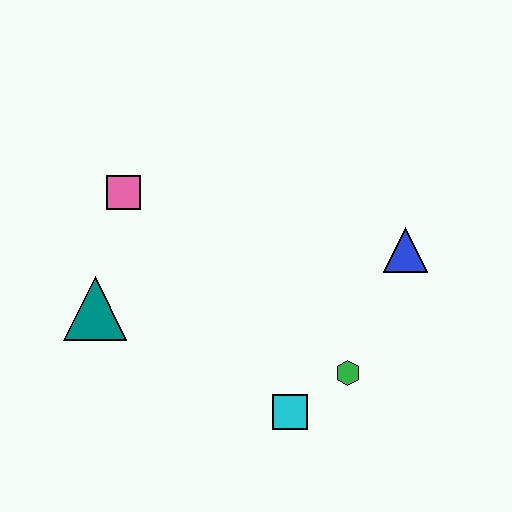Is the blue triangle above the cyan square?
Yes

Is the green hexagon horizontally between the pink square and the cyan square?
No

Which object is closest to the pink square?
The teal triangle is closest to the pink square.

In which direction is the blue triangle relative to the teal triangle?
The blue triangle is to the right of the teal triangle.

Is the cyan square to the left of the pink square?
No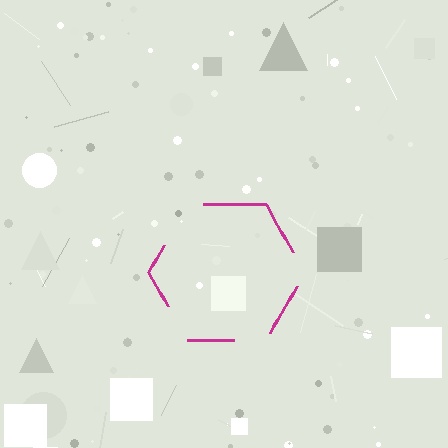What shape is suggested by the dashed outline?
The dashed outline suggests a hexagon.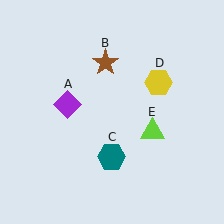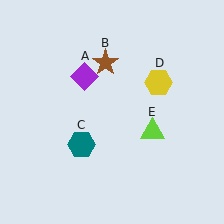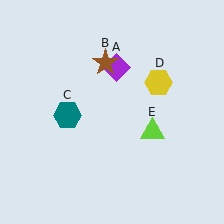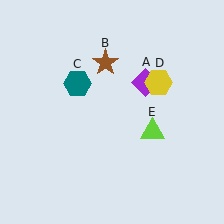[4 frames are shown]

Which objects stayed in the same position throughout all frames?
Brown star (object B) and yellow hexagon (object D) and lime triangle (object E) remained stationary.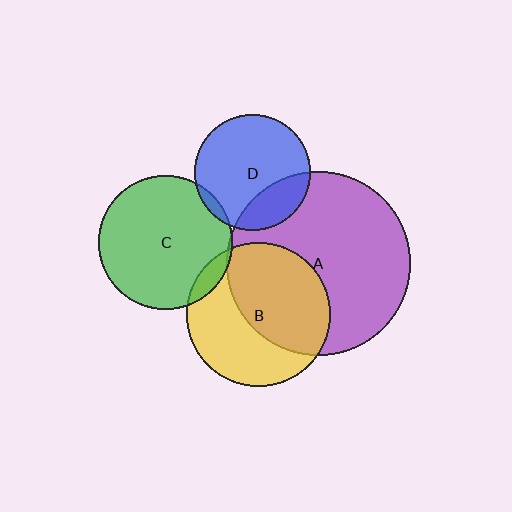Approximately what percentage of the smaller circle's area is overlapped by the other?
Approximately 5%.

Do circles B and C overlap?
Yes.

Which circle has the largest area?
Circle A (purple).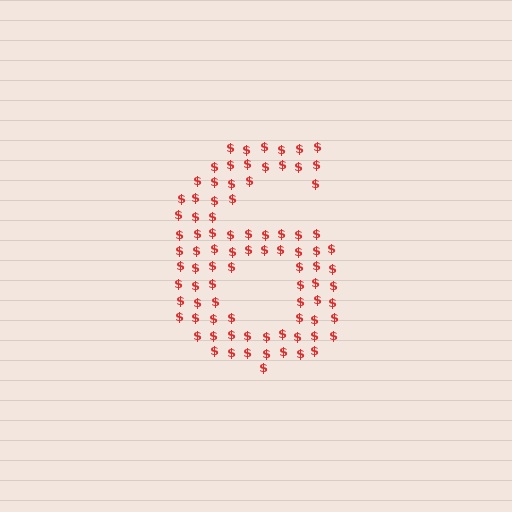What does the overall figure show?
The overall figure shows the digit 6.